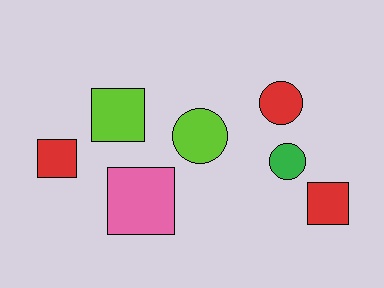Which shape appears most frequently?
Square, with 4 objects.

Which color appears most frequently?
Red, with 3 objects.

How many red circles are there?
There is 1 red circle.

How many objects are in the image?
There are 7 objects.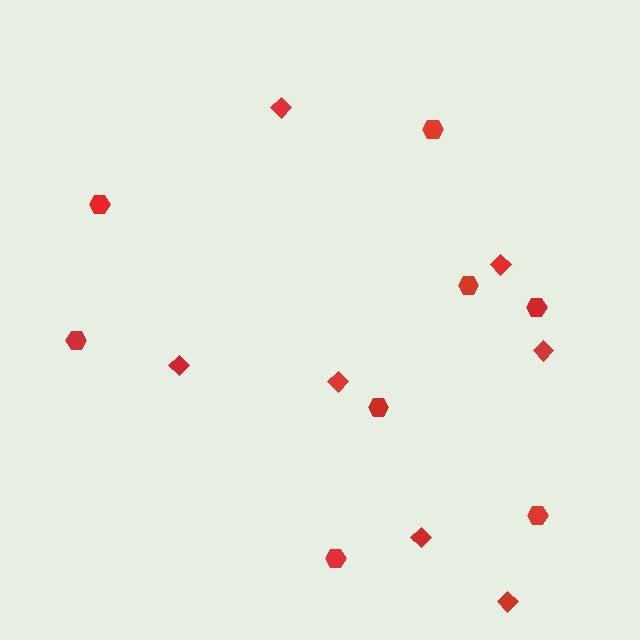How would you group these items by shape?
There are 2 groups: one group of diamonds (7) and one group of hexagons (8).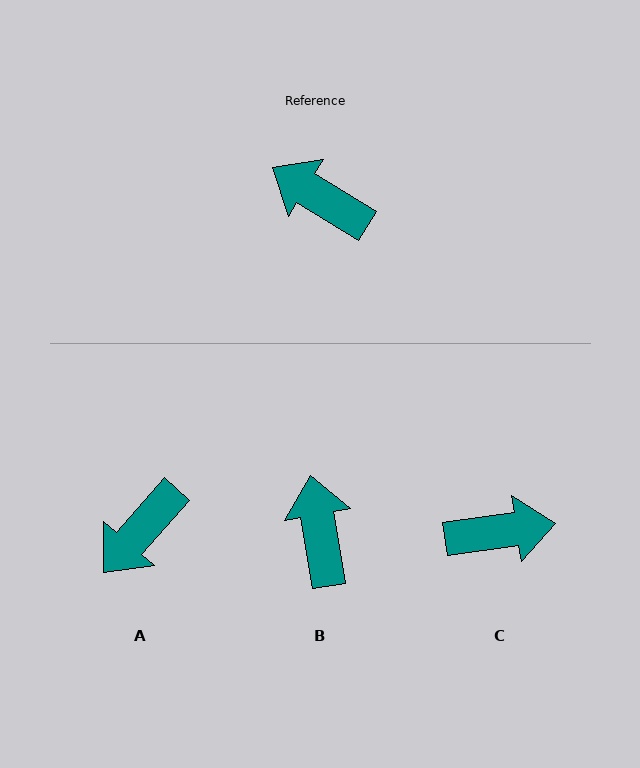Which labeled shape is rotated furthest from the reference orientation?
C, about 140 degrees away.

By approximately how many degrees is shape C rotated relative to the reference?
Approximately 140 degrees clockwise.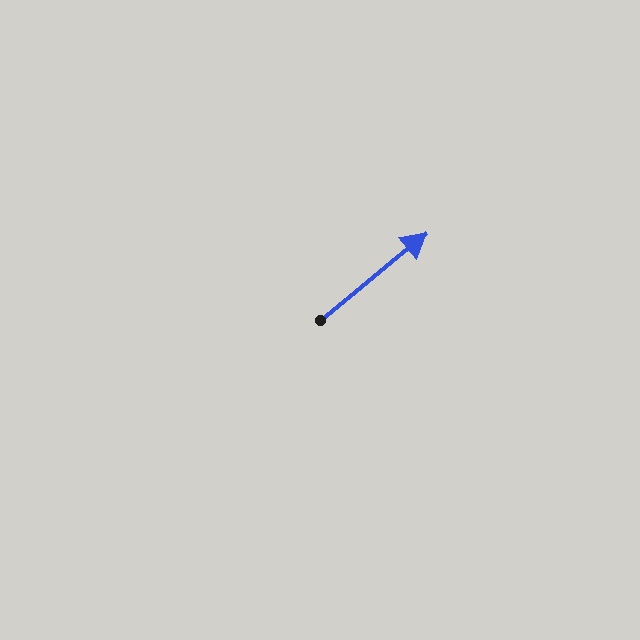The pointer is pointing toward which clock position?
Roughly 2 o'clock.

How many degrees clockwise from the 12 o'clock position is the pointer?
Approximately 51 degrees.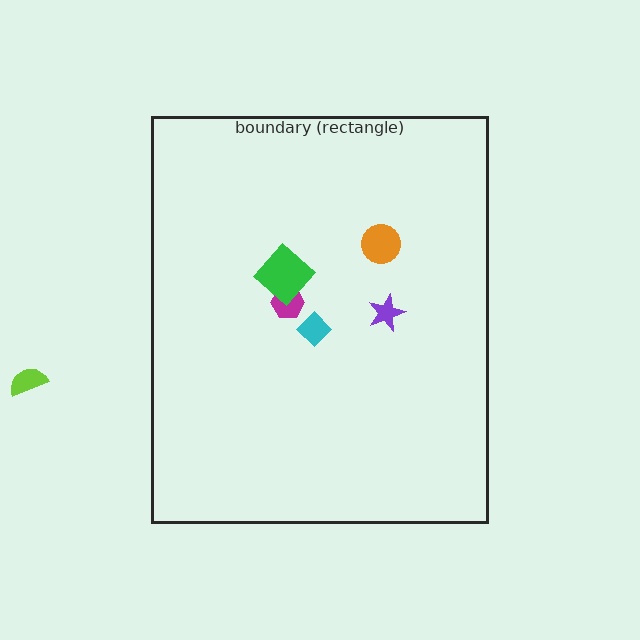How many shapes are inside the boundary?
5 inside, 1 outside.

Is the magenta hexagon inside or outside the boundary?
Inside.